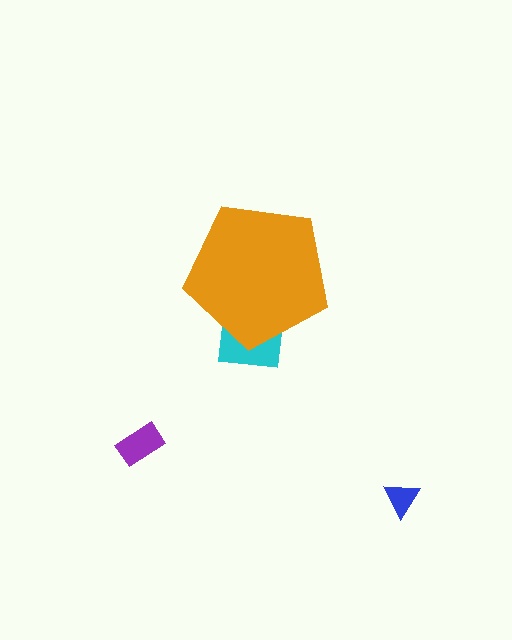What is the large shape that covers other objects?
An orange pentagon.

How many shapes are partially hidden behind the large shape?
1 shape is partially hidden.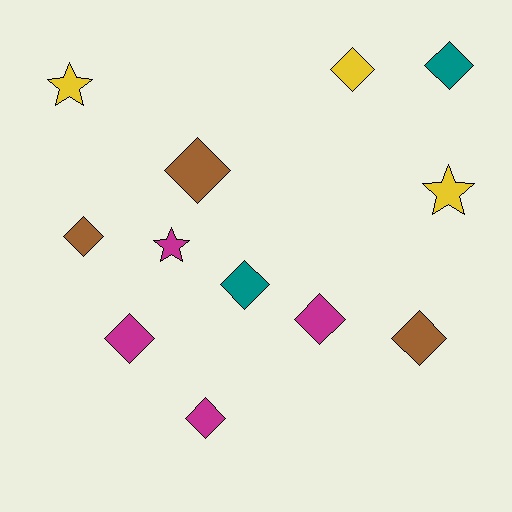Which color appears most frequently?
Magenta, with 4 objects.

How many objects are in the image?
There are 12 objects.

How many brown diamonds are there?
There are 3 brown diamonds.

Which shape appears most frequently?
Diamond, with 9 objects.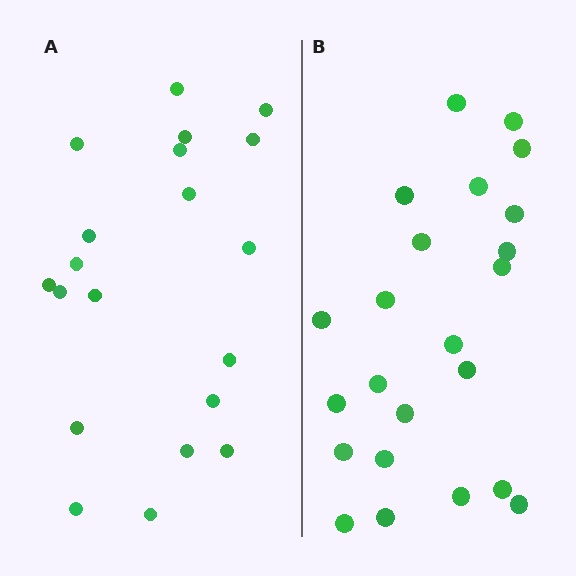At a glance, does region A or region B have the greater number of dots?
Region B (the right region) has more dots.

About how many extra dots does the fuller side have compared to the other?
Region B has just a few more — roughly 2 or 3 more dots than region A.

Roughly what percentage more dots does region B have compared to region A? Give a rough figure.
About 15% more.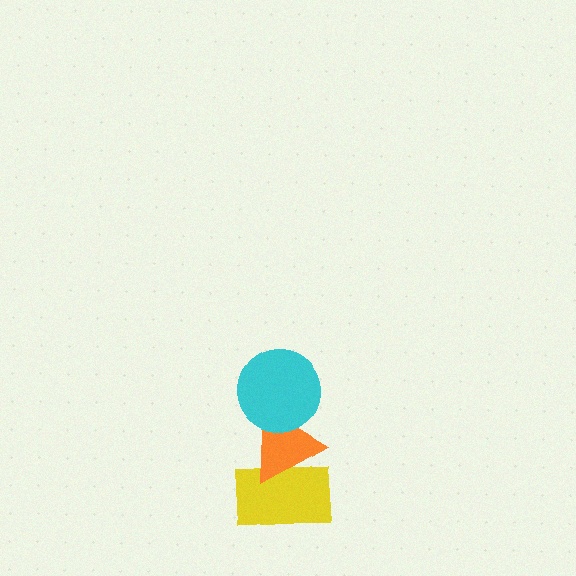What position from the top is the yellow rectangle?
The yellow rectangle is 3rd from the top.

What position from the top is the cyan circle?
The cyan circle is 1st from the top.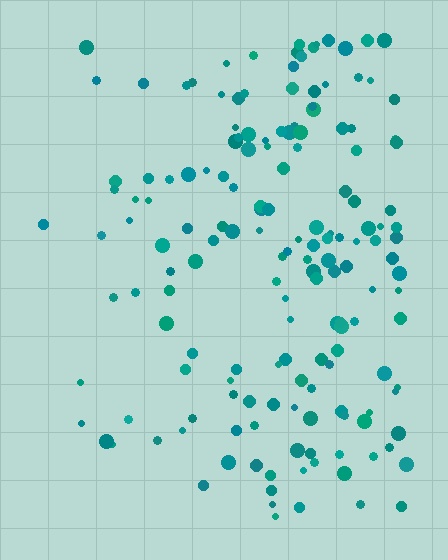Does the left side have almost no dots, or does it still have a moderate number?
Still a moderate number, just noticeably fewer than the right.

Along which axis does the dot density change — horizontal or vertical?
Horizontal.